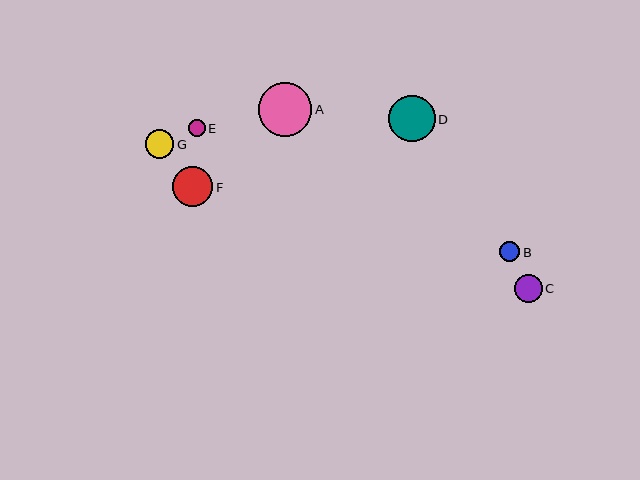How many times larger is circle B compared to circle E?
Circle B is approximately 1.2 times the size of circle E.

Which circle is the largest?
Circle A is the largest with a size of approximately 53 pixels.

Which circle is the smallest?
Circle E is the smallest with a size of approximately 17 pixels.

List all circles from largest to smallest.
From largest to smallest: A, D, F, G, C, B, E.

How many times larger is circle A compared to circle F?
Circle A is approximately 1.3 times the size of circle F.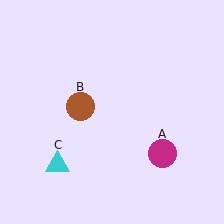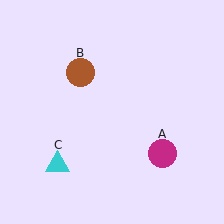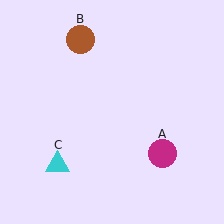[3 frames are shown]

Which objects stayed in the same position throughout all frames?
Magenta circle (object A) and cyan triangle (object C) remained stationary.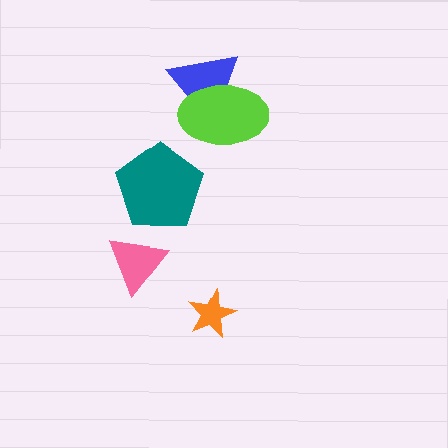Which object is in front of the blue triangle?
The lime ellipse is in front of the blue triangle.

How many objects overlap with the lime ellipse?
1 object overlaps with the lime ellipse.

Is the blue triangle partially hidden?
Yes, it is partially covered by another shape.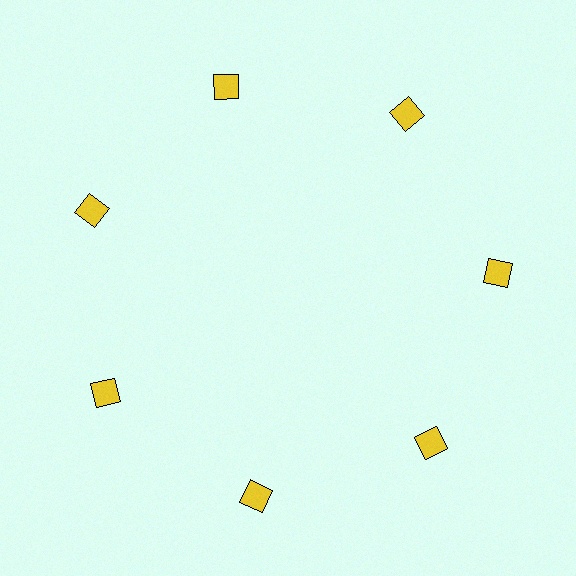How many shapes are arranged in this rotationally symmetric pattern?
There are 7 shapes, arranged in 7 groups of 1.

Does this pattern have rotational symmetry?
Yes, this pattern has 7-fold rotational symmetry. It looks the same after rotating 51 degrees around the center.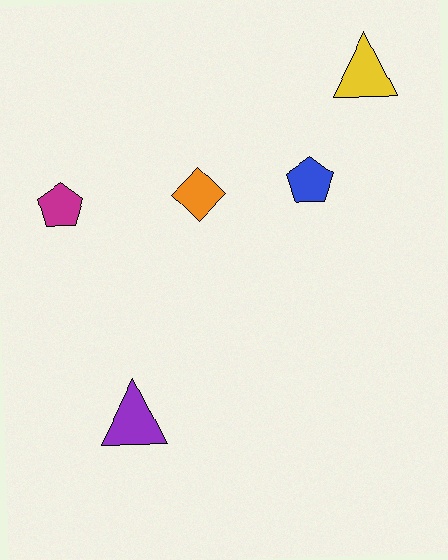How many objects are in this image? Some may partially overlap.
There are 5 objects.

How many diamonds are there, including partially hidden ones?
There is 1 diamond.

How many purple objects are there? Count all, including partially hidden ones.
There is 1 purple object.